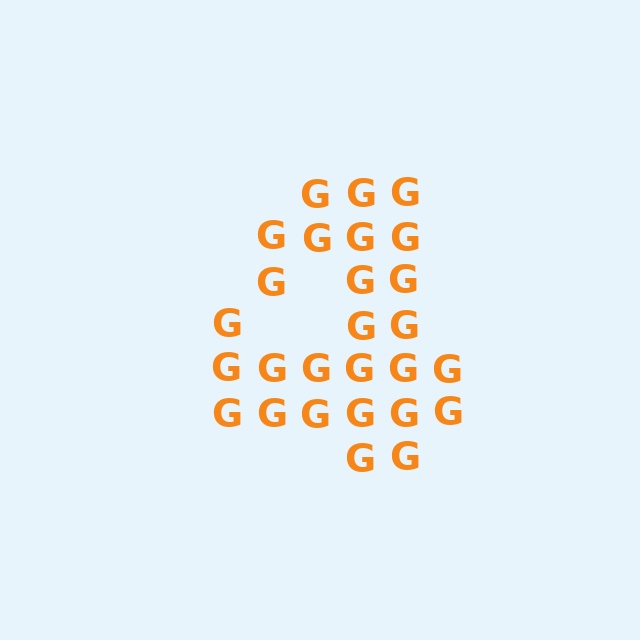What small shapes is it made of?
It is made of small letter G's.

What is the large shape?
The large shape is the digit 4.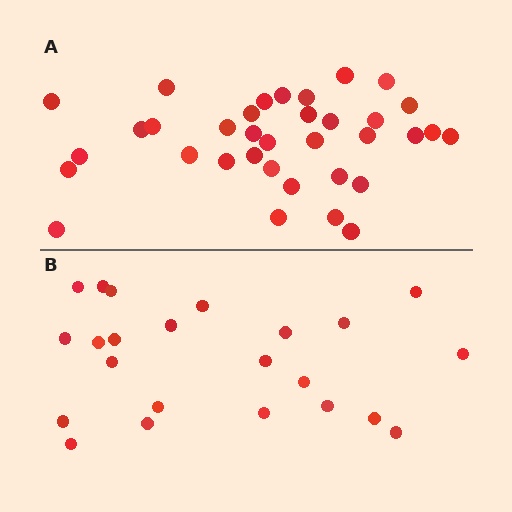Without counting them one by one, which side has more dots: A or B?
Region A (the top region) has more dots.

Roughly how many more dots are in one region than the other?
Region A has roughly 12 or so more dots than region B.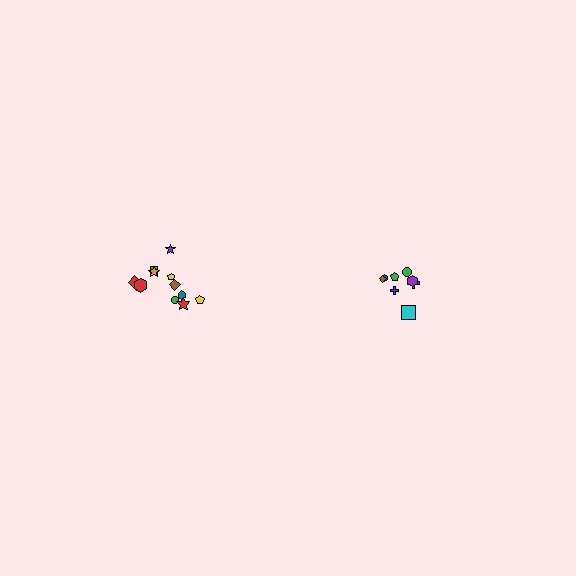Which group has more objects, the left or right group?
The left group.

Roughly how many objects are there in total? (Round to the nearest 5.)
Roughly 20 objects in total.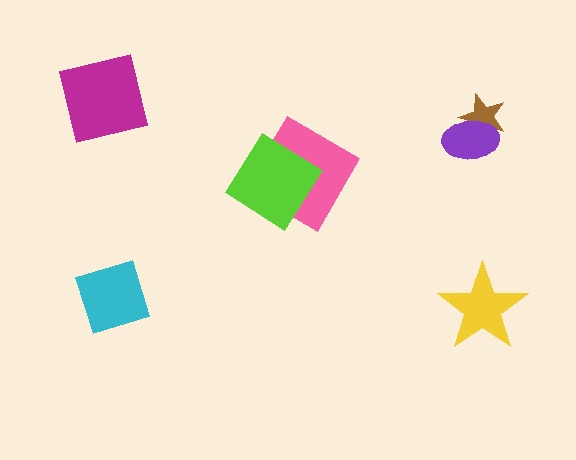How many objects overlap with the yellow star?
0 objects overlap with the yellow star.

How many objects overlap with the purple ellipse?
1 object overlaps with the purple ellipse.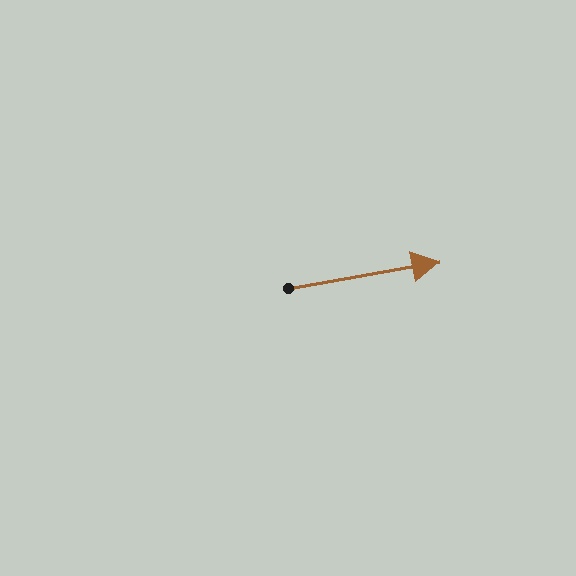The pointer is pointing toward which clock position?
Roughly 3 o'clock.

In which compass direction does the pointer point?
East.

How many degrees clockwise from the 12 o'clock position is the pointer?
Approximately 80 degrees.